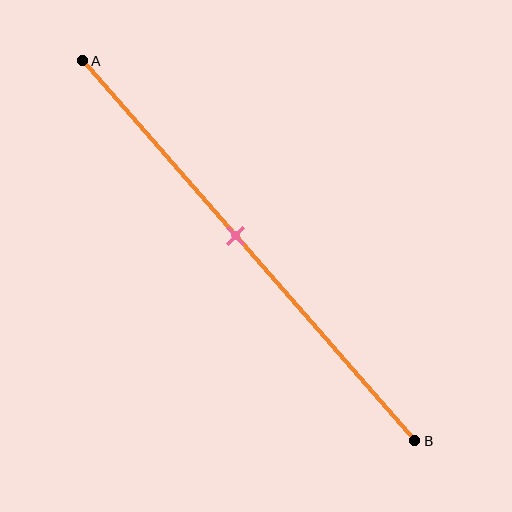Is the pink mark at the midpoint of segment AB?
No, the mark is at about 45% from A, not at the 50% midpoint.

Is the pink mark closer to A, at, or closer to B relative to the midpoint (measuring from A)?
The pink mark is closer to point A than the midpoint of segment AB.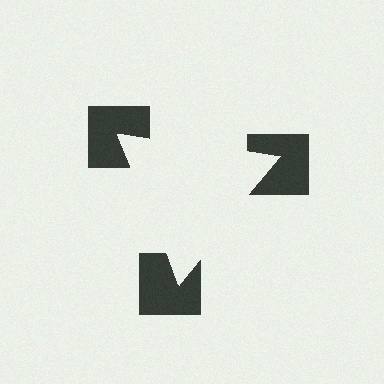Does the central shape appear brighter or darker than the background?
It typically appears slightly brighter than the background, even though no actual brightness change is drawn.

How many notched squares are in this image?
There are 3 — one at each vertex of the illusory triangle.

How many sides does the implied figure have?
3 sides.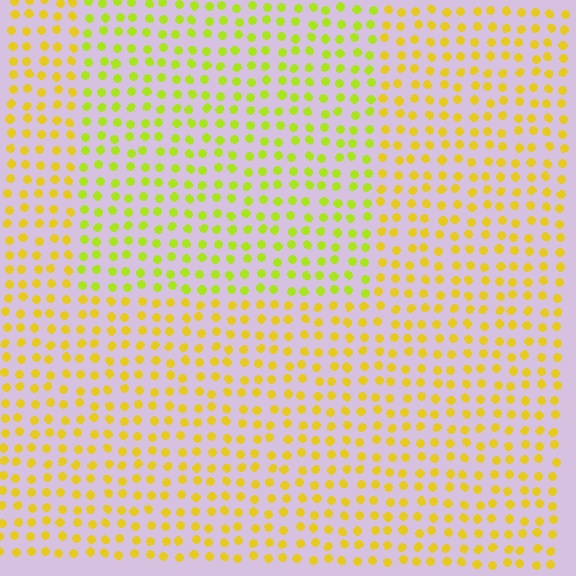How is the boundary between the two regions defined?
The boundary is defined purely by a slight shift in hue (about 27 degrees). Spacing, size, and orientation are identical on both sides.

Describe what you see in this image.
The image is filled with small yellow elements in a uniform arrangement. A rectangle-shaped region is visible where the elements are tinted to a slightly different hue, forming a subtle color boundary.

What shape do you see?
I see a rectangle.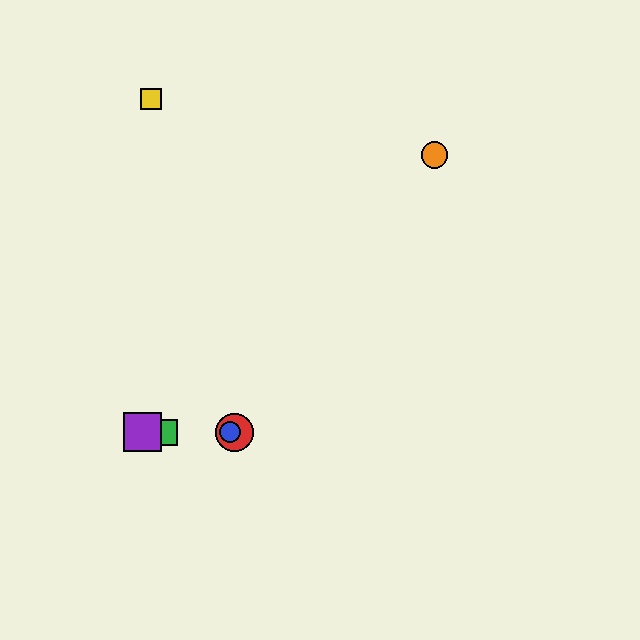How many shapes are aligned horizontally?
4 shapes (the red circle, the blue circle, the green square, the purple square) are aligned horizontally.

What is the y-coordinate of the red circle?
The red circle is at y≈432.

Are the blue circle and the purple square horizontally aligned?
Yes, both are at y≈432.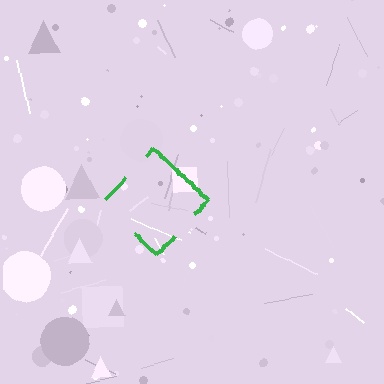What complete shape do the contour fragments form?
The contour fragments form a diamond.